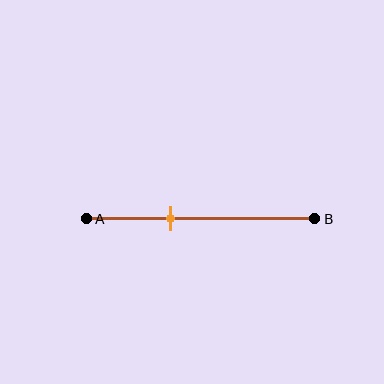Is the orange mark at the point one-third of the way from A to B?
No, the mark is at about 35% from A, not at the 33% one-third point.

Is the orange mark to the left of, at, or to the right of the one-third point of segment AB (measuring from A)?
The orange mark is to the right of the one-third point of segment AB.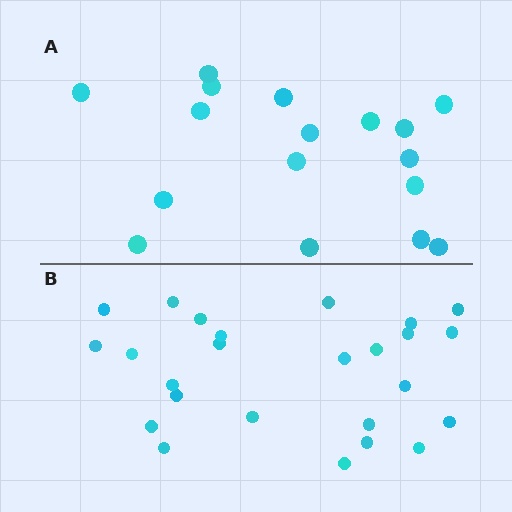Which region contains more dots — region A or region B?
Region B (the bottom region) has more dots.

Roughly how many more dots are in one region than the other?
Region B has roughly 8 or so more dots than region A.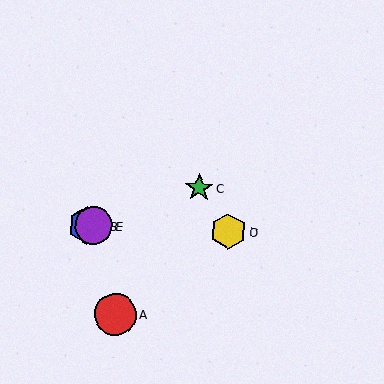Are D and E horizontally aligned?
Yes, both are at y≈231.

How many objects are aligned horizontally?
3 objects (B, D, E) are aligned horizontally.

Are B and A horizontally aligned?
No, B is at y≈225 and A is at y≈314.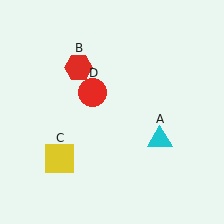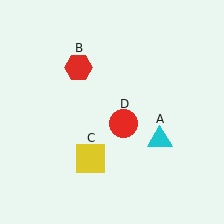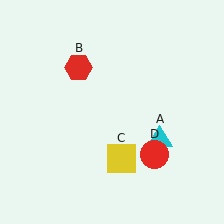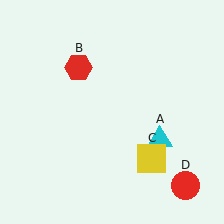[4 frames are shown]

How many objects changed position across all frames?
2 objects changed position: yellow square (object C), red circle (object D).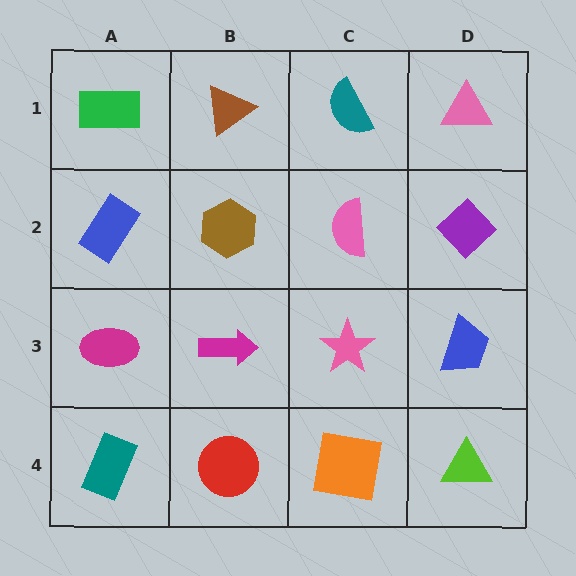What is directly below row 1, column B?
A brown hexagon.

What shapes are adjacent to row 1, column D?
A purple diamond (row 2, column D), a teal semicircle (row 1, column C).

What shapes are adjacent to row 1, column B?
A brown hexagon (row 2, column B), a green rectangle (row 1, column A), a teal semicircle (row 1, column C).